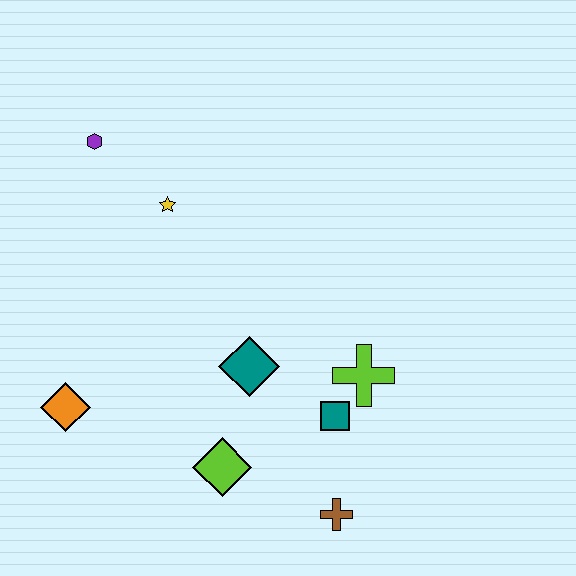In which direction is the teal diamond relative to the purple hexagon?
The teal diamond is below the purple hexagon.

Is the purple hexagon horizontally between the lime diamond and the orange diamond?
Yes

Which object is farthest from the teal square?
The purple hexagon is farthest from the teal square.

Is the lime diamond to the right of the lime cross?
No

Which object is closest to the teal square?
The lime cross is closest to the teal square.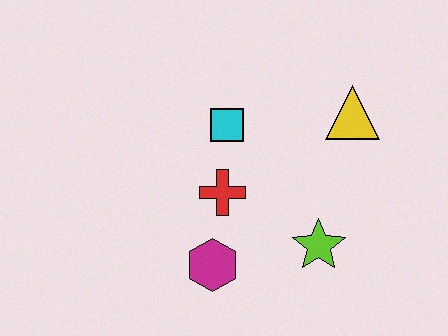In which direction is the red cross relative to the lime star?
The red cross is to the left of the lime star.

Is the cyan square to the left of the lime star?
Yes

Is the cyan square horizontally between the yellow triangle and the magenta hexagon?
Yes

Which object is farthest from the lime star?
The cyan square is farthest from the lime star.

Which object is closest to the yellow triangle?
The cyan square is closest to the yellow triangle.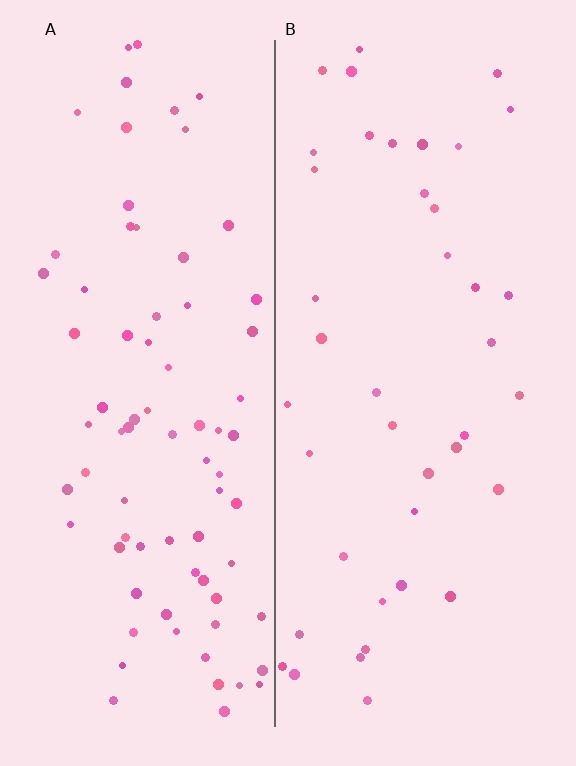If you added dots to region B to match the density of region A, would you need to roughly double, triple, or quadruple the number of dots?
Approximately double.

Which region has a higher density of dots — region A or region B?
A (the left).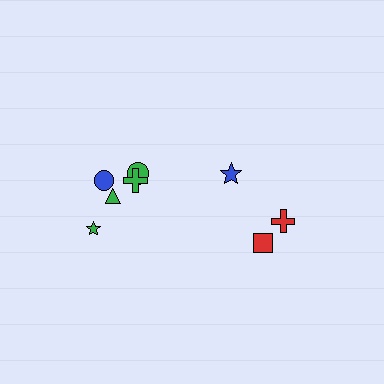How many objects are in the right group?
There are 3 objects.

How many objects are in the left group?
There are 5 objects.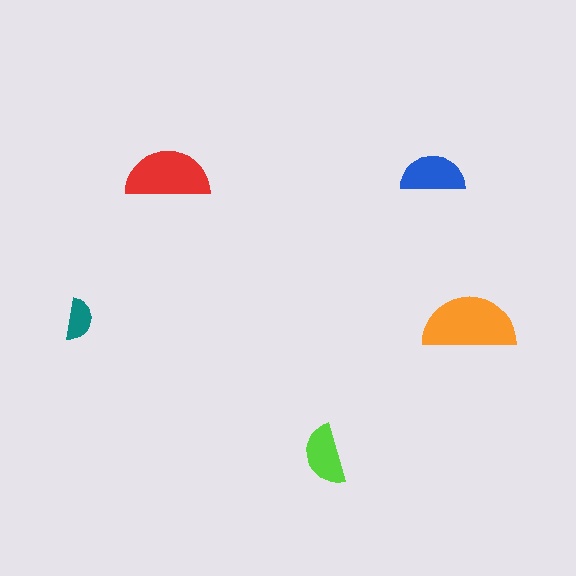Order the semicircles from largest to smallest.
the orange one, the red one, the blue one, the lime one, the teal one.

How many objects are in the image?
There are 5 objects in the image.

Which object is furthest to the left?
The teal semicircle is leftmost.